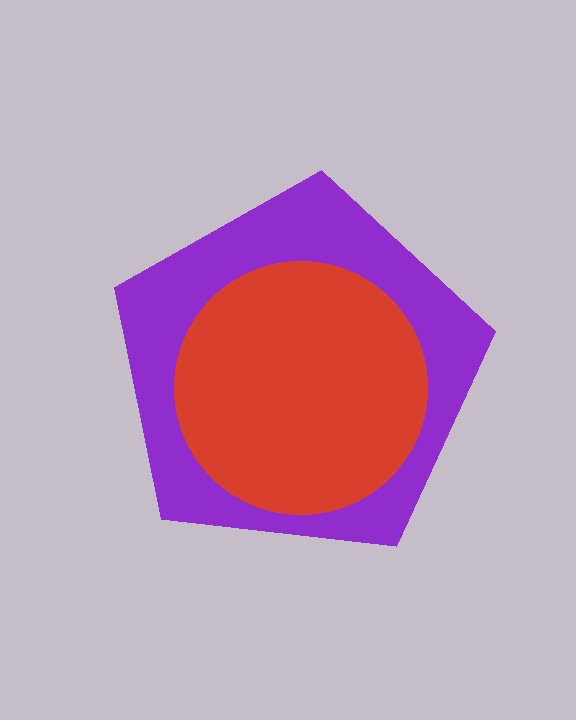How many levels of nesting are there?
2.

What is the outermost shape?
The purple pentagon.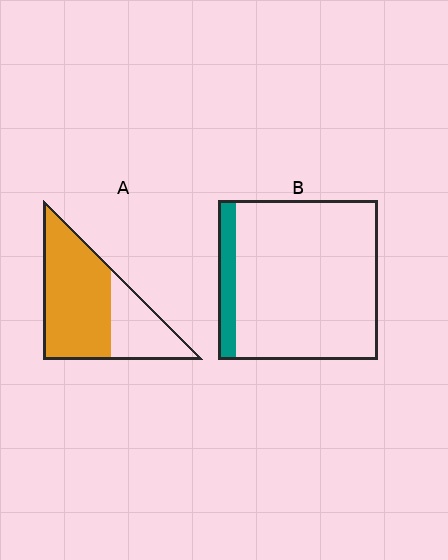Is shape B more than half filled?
No.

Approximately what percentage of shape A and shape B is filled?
A is approximately 65% and B is approximately 10%.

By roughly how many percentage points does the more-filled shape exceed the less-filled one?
By roughly 55 percentage points (A over B).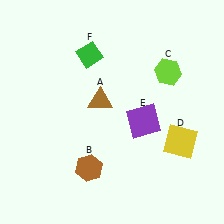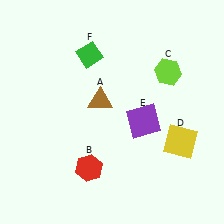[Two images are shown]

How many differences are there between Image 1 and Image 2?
There is 1 difference between the two images.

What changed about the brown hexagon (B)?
In Image 1, B is brown. In Image 2, it changed to red.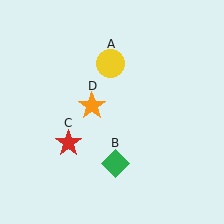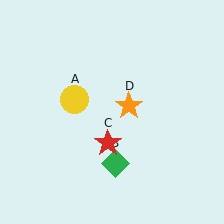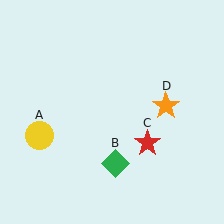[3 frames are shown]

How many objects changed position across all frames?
3 objects changed position: yellow circle (object A), red star (object C), orange star (object D).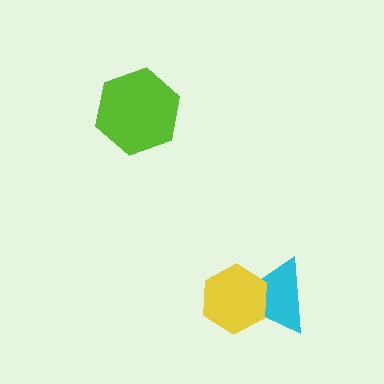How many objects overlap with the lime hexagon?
0 objects overlap with the lime hexagon.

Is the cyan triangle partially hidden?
Yes, it is partially covered by another shape.